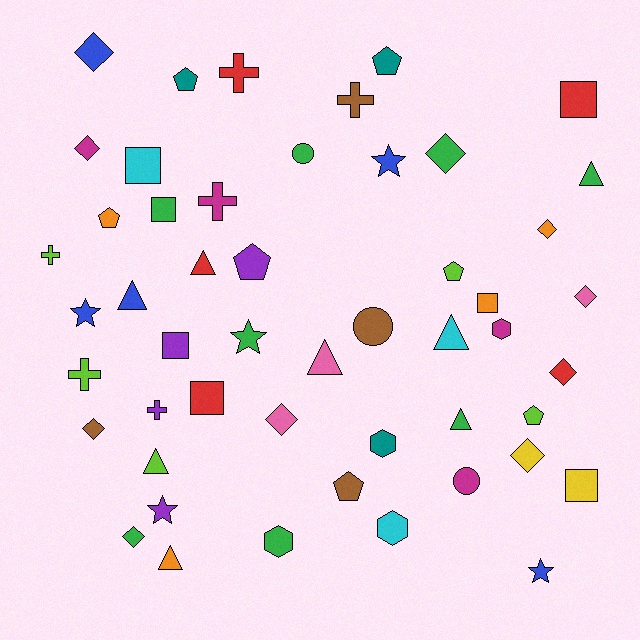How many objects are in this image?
There are 50 objects.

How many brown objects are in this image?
There are 4 brown objects.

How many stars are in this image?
There are 5 stars.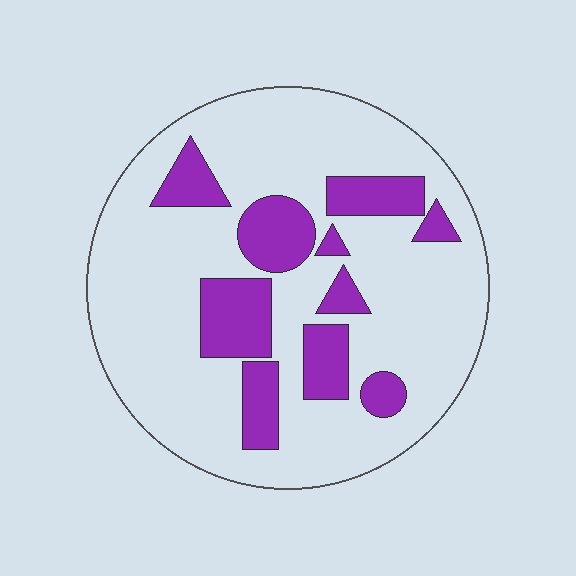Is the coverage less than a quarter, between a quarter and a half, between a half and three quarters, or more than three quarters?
Less than a quarter.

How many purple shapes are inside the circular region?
10.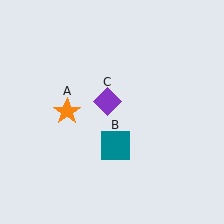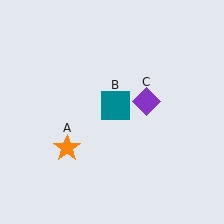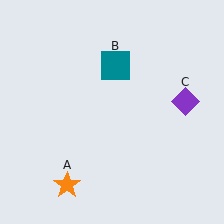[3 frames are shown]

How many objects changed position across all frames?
3 objects changed position: orange star (object A), teal square (object B), purple diamond (object C).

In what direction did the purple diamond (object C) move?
The purple diamond (object C) moved right.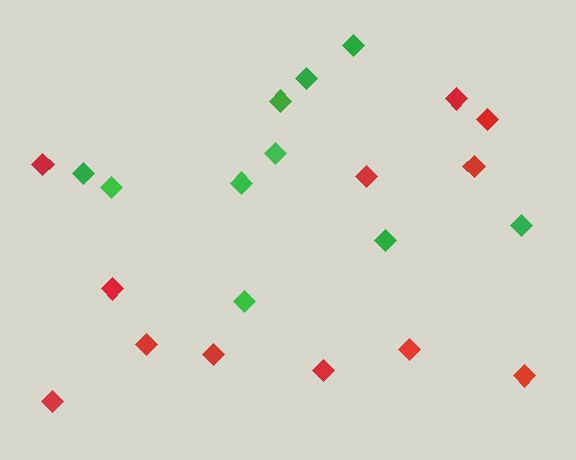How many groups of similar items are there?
There are 2 groups: one group of green diamonds (10) and one group of red diamonds (12).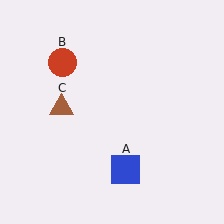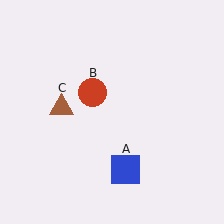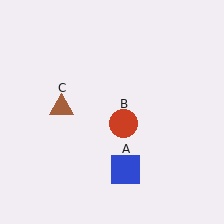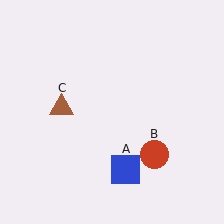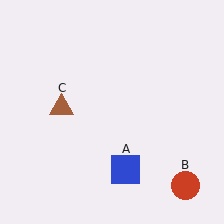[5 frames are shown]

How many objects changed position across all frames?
1 object changed position: red circle (object B).